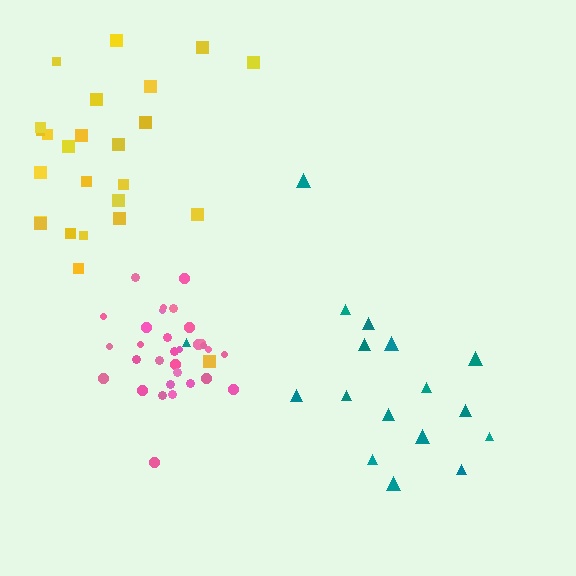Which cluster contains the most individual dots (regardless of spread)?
Pink (31).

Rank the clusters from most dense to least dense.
pink, yellow, teal.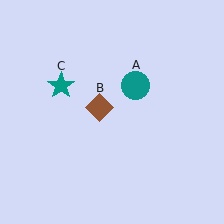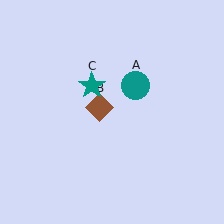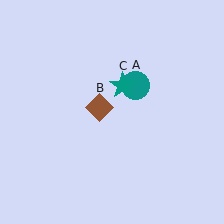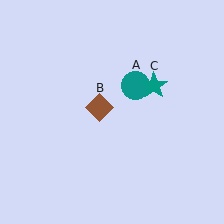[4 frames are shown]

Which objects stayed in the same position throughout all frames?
Teal circle (object A) and brown diamond (object B) remained stationary.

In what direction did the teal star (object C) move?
The teal star (object C) moved right.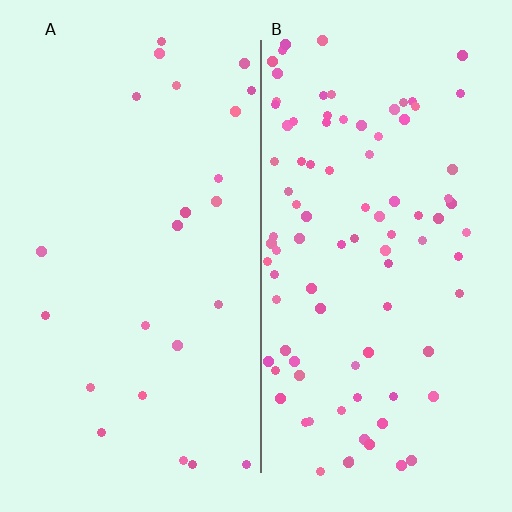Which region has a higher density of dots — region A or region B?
B (the right).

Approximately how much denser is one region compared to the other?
Approximately 3.9× — region B over region A.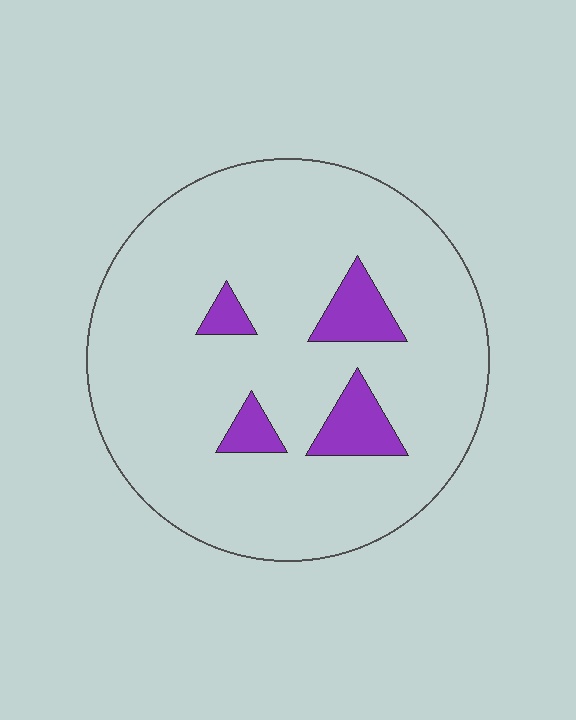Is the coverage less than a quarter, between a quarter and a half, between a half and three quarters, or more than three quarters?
Less than a quarter.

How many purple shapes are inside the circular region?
4.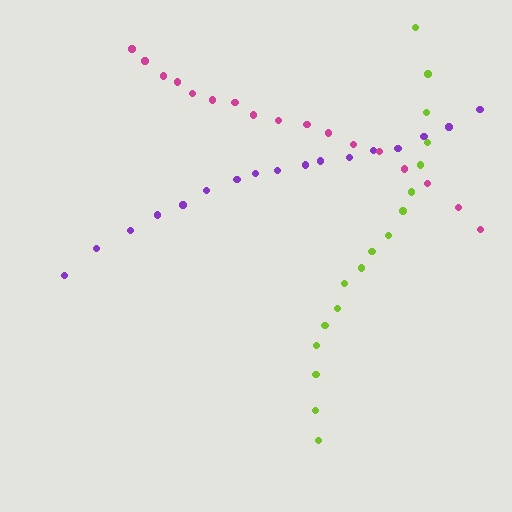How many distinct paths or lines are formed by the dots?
There are 3 distinct paths.